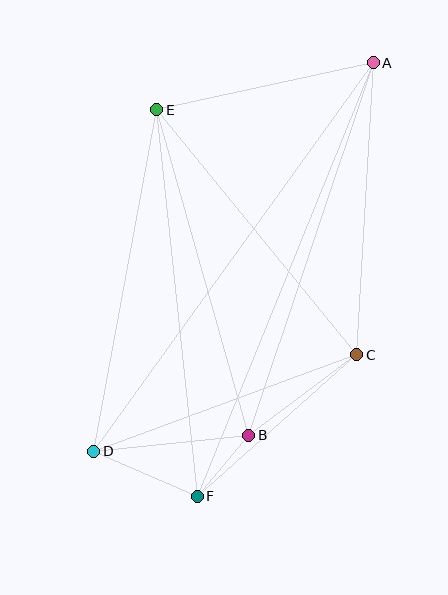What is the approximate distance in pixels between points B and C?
The distance between B and C is approximately 135 pixels.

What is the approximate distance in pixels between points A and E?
The distance between A and E is approximately 222 pixels.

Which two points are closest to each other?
Points B and F are closest to each other.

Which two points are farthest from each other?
Points A and D are farthest from each other.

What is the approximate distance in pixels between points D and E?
The distance between D and E is approximately 348 pixels.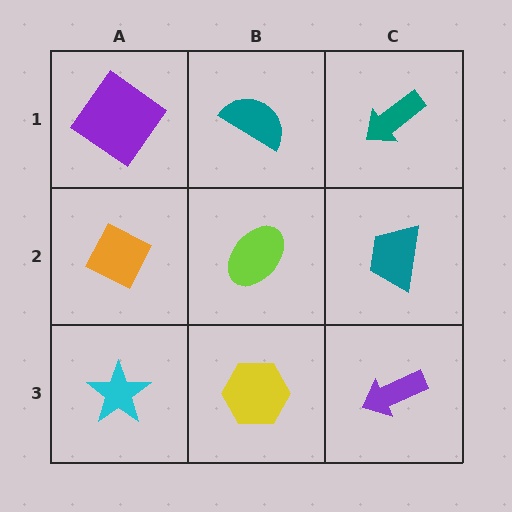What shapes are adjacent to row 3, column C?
A teal trapezoid (row 2, column C), a yellow hexagon (row 3, column B).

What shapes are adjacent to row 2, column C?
A teal arrow (row 1, column C), a purple arrow (row 3, column C), a lime ellipse (row 2, column B).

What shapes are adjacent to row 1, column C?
A teal trapezoid (row 2, column C), a teal semicircle (row 1, column B).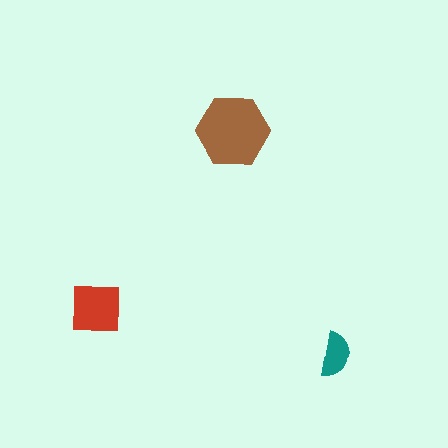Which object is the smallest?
The teal semicircle.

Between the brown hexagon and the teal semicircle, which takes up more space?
The brown hexagon.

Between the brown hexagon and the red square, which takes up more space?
The brown hexagon.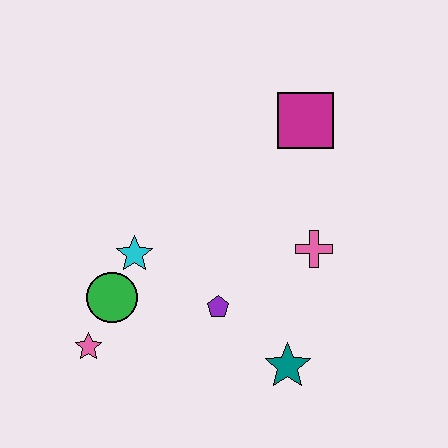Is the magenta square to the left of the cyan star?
No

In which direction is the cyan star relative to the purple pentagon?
The cyan star is to the left of the purple pentagon.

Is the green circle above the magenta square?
No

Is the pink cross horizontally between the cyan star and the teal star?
No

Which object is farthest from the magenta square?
The pink star is farthest from the magenta square.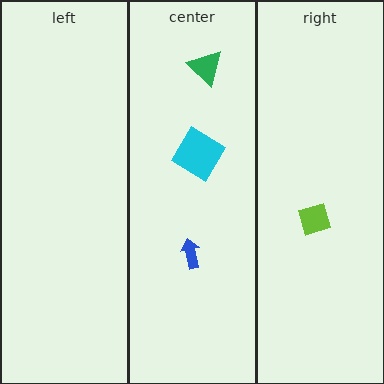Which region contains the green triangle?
The center region.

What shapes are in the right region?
The lime diamond.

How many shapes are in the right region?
1.